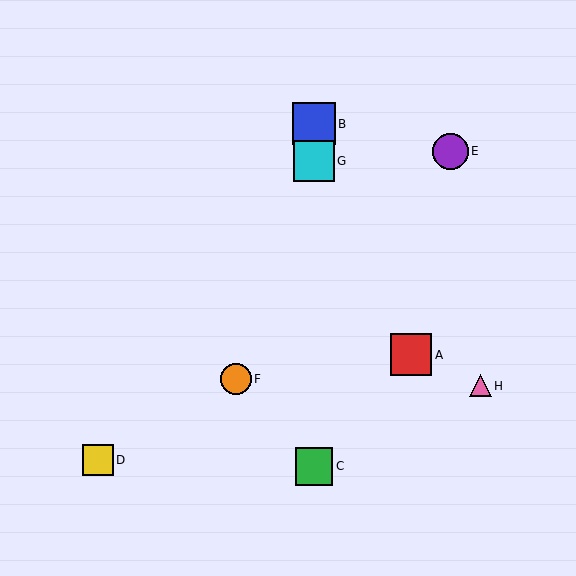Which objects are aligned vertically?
Objects B, C, G are aligned vertically.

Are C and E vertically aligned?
No, C is at x≈314 and E is at x≈450.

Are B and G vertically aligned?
Yes, both are at x≈314.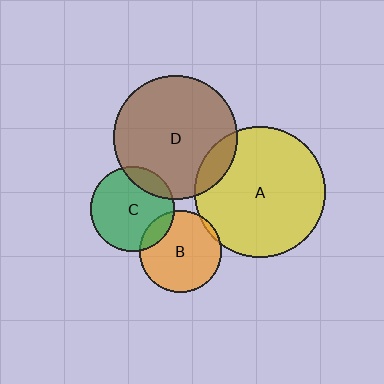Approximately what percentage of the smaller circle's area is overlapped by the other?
Approximately 15%.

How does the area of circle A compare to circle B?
Approximately 2.5 times.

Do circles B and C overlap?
Yes.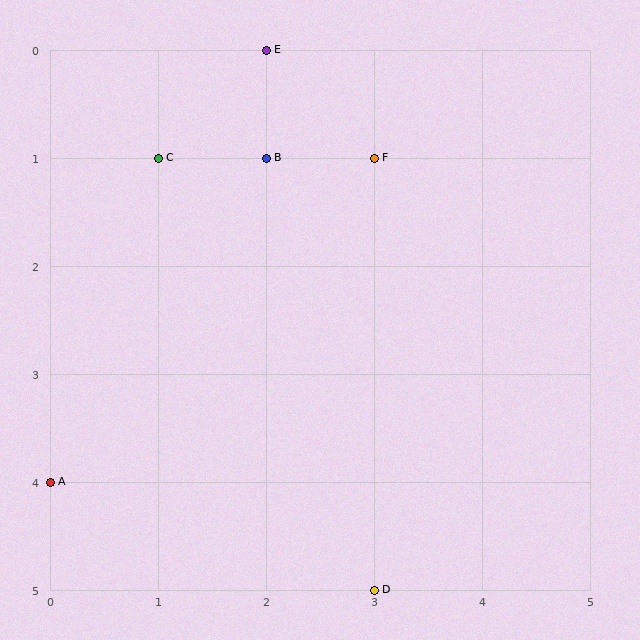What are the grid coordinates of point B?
Point B is at grid coordinates (2, 1).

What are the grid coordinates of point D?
Point D is at grid coordinates (3, 5).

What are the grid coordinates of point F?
Point F is at grid coordinates (3, 1).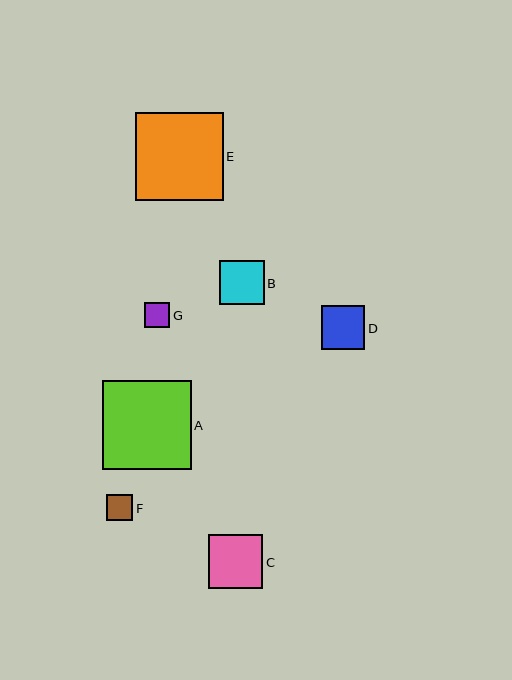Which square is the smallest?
Square G is the smallest with a size of approximately 25 pixels.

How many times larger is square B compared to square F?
Square B is approximately 1.7 times the size of square F.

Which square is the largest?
Square A is the largest with a size of approximately 89 pixels.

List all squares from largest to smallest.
From largest to smallest: A, E, C, B, D, F, G.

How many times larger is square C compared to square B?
Square C is approximately 1.2 times the size of square B.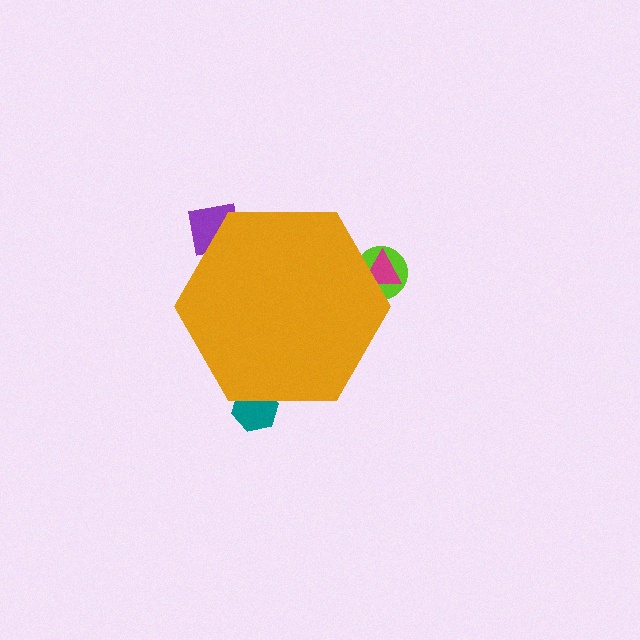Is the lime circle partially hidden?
Yes, the lime circle is partially hidden behind the orange hexagon.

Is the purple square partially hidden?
Yes, the purple square is partially hidden behind the orange hexagon.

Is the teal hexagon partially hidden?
Yes, the teal hexagon is partially hidden behind the orange hexagon.